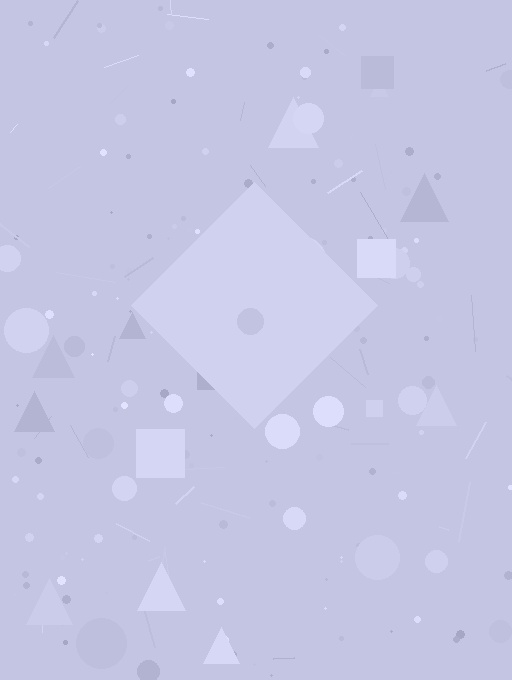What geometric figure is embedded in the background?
A diamond is embedded in the background.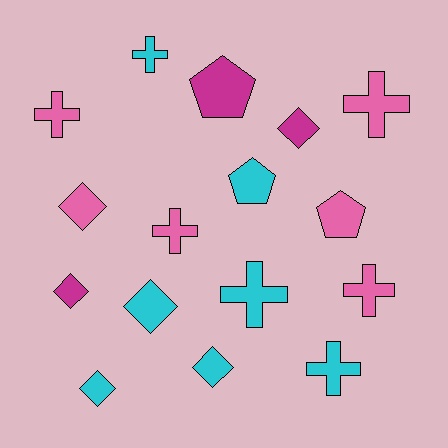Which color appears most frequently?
Cyan, with 7 objects.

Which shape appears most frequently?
Cross, with 7 objects.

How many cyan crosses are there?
There are 3 cyan crosses.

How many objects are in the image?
There are 16 objects.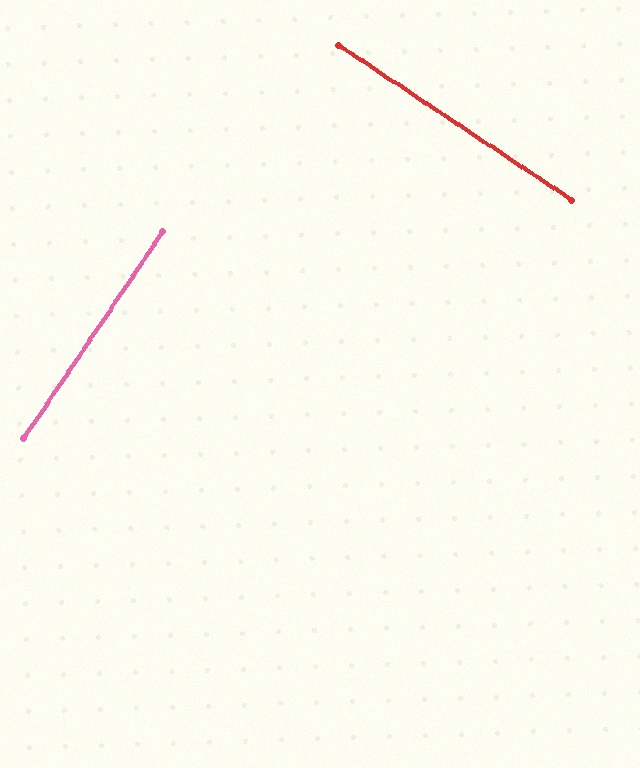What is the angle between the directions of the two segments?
Approximately 90 degrees.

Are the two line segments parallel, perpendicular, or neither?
Perpendicular — they meet at approximately 90°.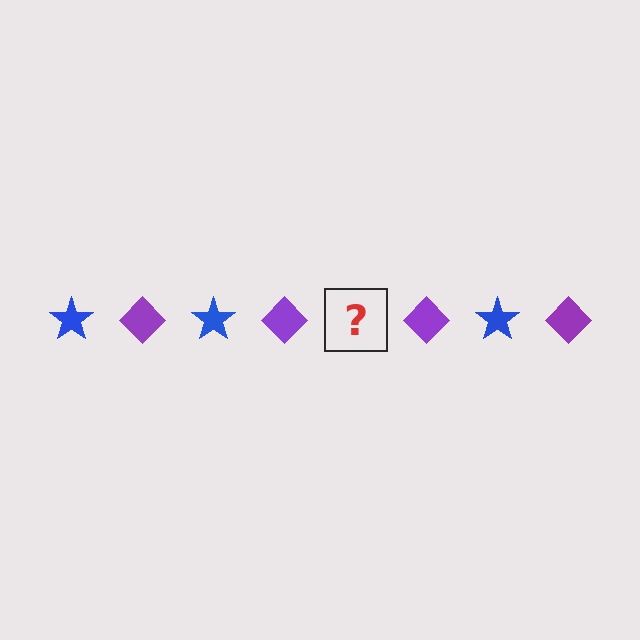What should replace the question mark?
The question mark should be replaced with a blue star.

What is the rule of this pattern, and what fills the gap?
The rule is that the pattern alternates between blue star and purple diamond. The gap should be filled with a blue star.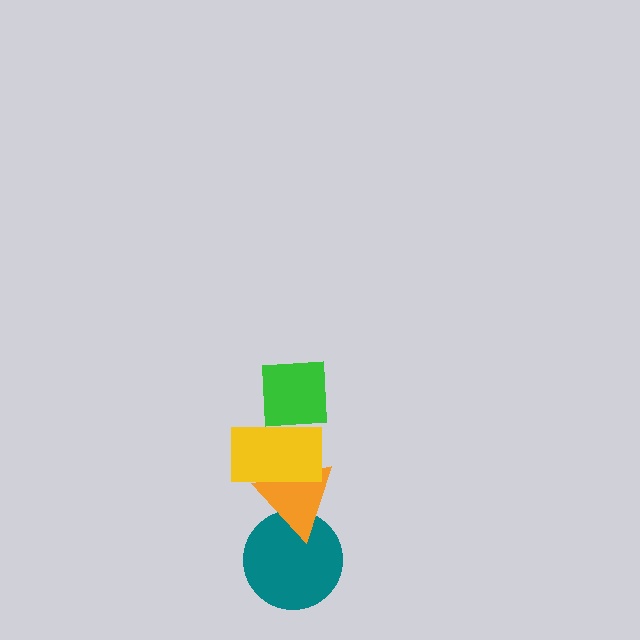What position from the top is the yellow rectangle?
The yellow rectangle is 2nd from the top.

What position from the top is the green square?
The green square is 1st from the top.